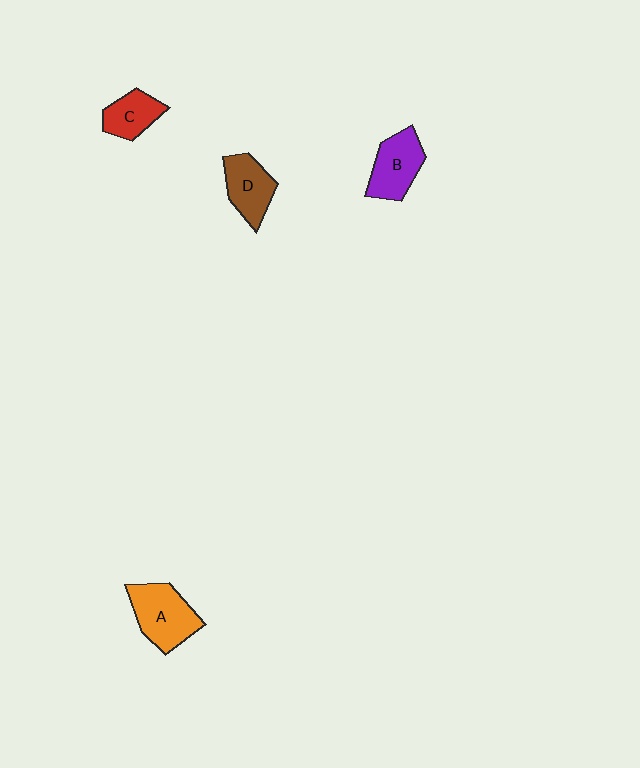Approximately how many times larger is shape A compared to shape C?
Approximately 1.6 times.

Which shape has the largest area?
Shape A (orange).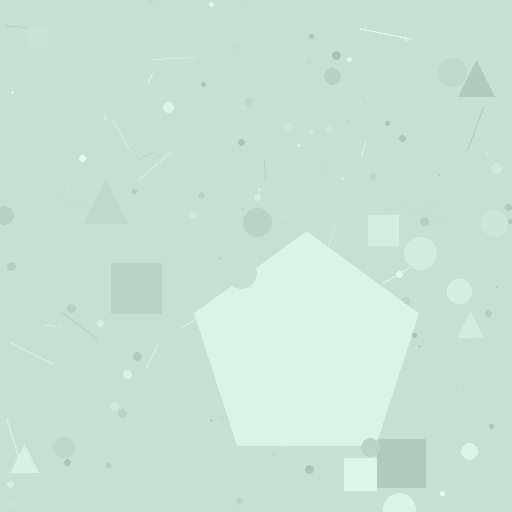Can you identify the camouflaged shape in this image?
The camouflaged shape is a pentagon.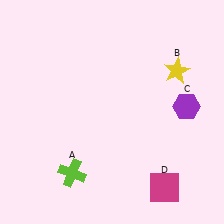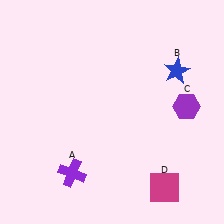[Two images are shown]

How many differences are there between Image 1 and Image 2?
There are 2 differences between the two images.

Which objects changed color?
A changed from lime to purple. B changed from yellow to blue.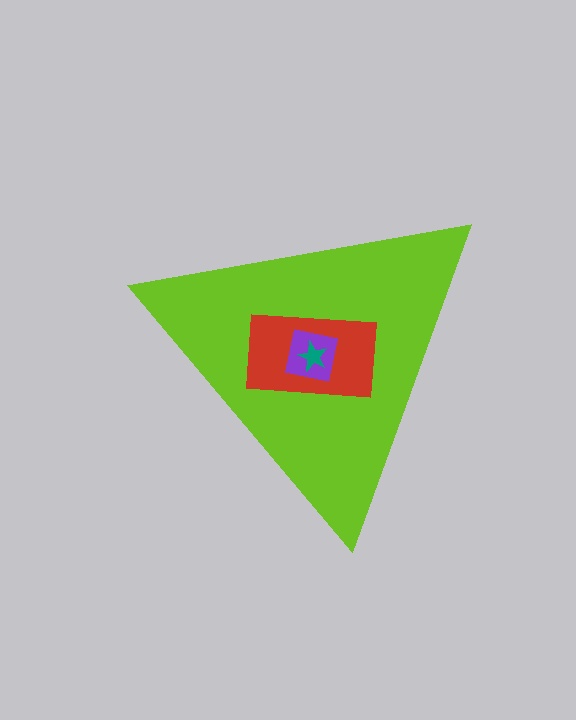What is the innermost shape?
The teal star.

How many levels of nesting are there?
4.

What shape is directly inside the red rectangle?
The purple square.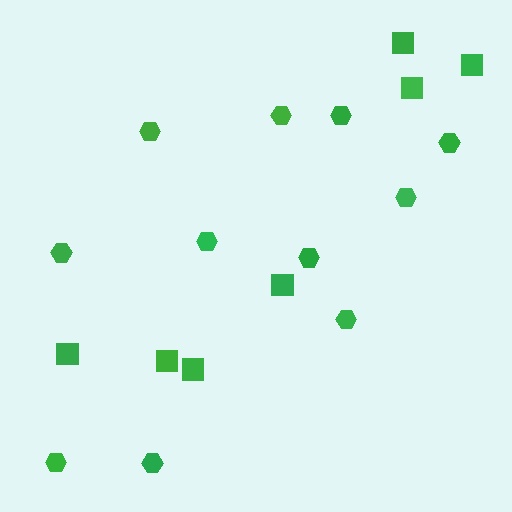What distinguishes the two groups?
There are 2 groups: one group of squares (7) and one group of hexagons (11).